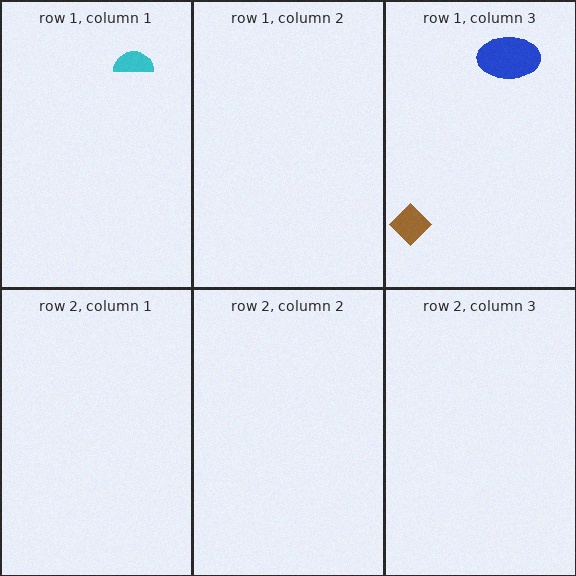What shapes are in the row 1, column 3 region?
The blue ellipse, the brown diamond.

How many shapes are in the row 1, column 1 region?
1.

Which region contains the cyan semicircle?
The row 1, column 1 region.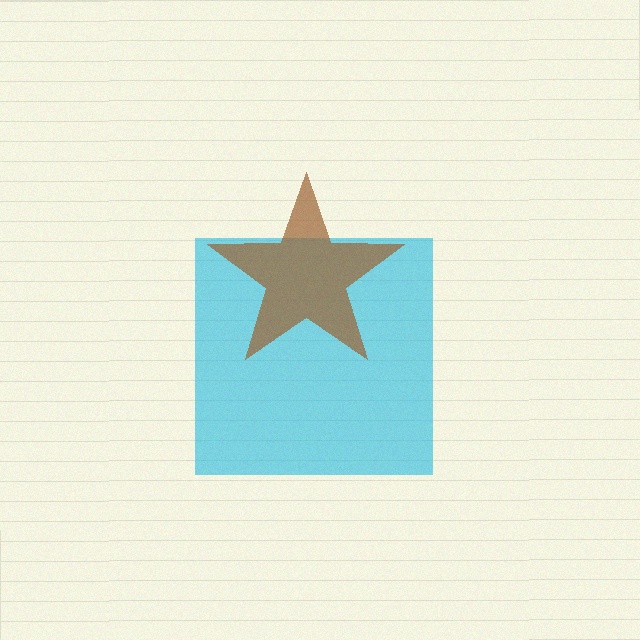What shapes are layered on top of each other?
The layered shapes are: a cyan square, a brown star.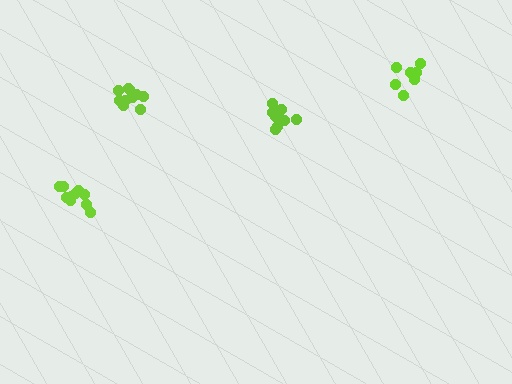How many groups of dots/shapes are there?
There are 4 groups.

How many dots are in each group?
Group 1: 7 dots, Group 2: 11 dots, Group 3: 10 dots, Group 4: 10 dots (38 total).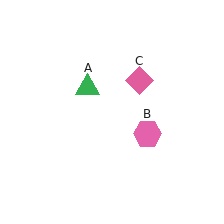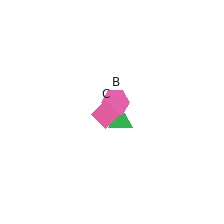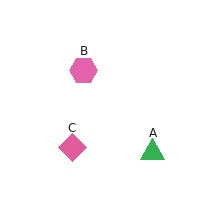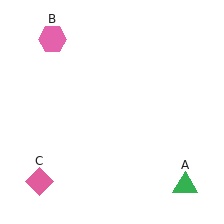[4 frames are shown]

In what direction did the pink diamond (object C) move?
The pink diamond (object C) moved down and to the left.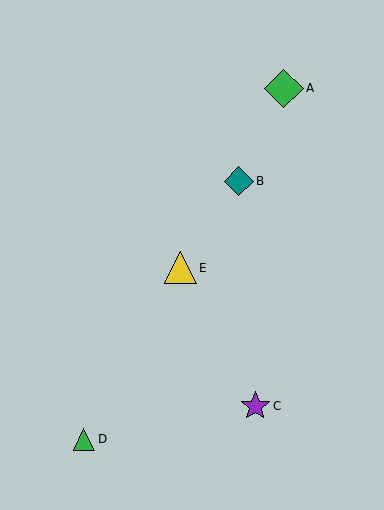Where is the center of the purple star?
The center of the purple star is at (255, 406).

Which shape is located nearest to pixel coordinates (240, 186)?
The teal diamond (labeled B) at (239, 181) is nearest to that location.